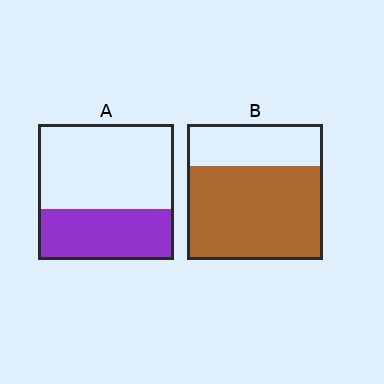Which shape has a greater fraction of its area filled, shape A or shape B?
Shape B.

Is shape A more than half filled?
No.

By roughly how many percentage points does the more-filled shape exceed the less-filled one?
By roughly 30 percentage points (B over A).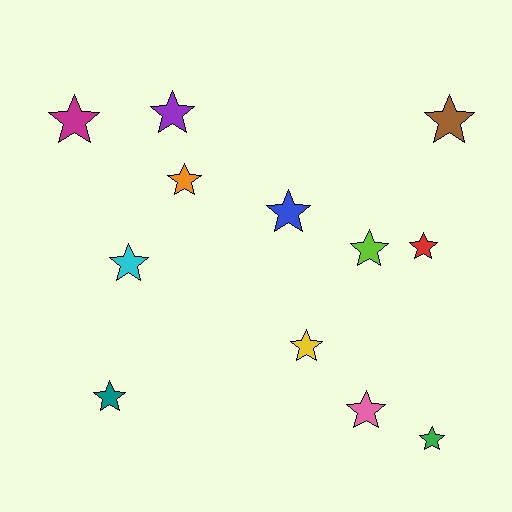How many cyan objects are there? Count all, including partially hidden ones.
There is 1 cyan object.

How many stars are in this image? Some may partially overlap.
There are 12 stars.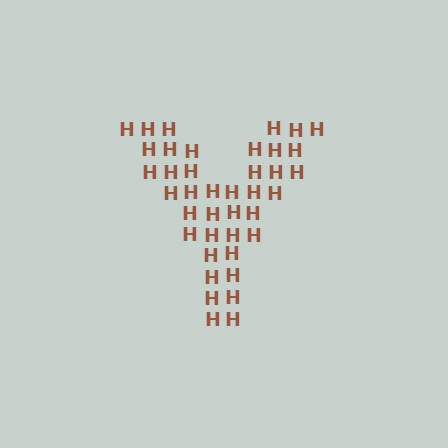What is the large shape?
The large shape is the letter Y.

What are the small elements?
The small elements are letter H's.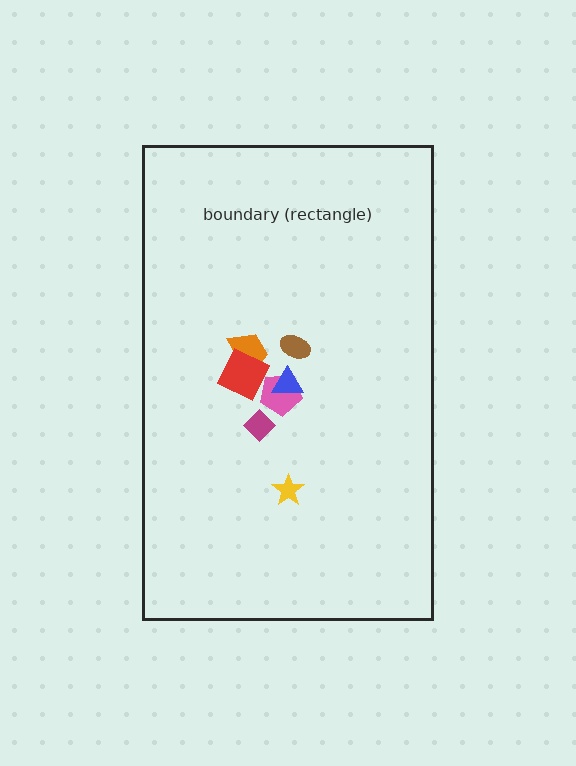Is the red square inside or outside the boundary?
Inside.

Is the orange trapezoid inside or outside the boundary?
Inside.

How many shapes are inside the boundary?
7 inside, 0 outside.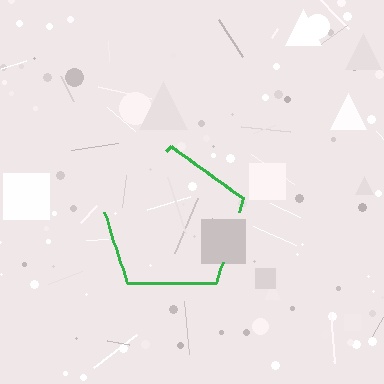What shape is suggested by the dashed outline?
The dashed outline suggests a pentagon.